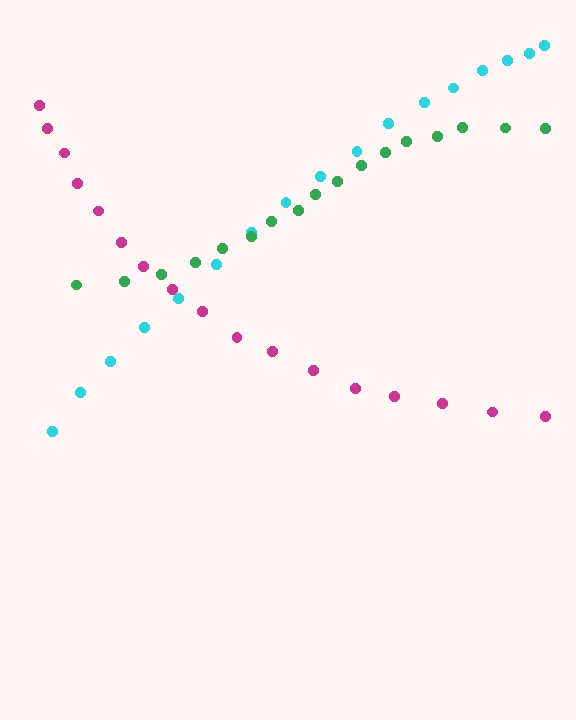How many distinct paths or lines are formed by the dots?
There are 3 distinct paths.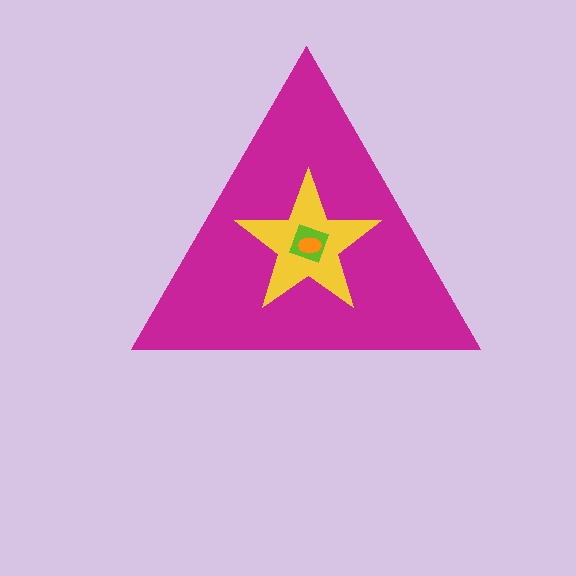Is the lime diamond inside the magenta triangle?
Yes.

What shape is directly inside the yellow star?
The lime diamond.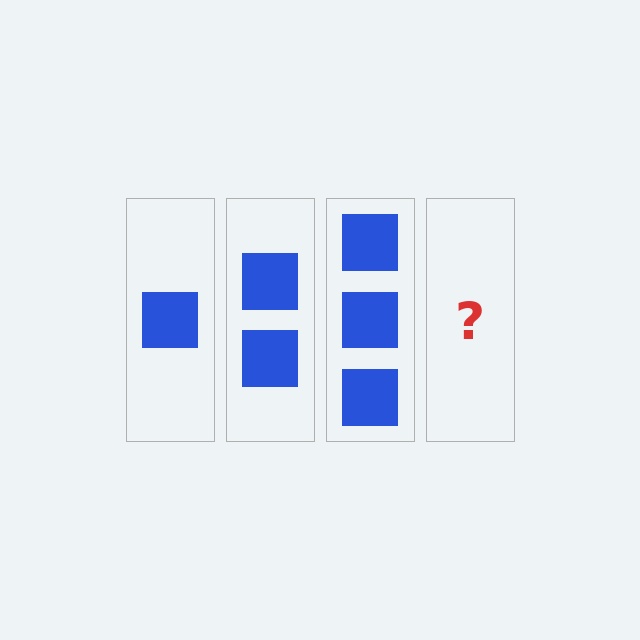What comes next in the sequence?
The next element should be 4 squares.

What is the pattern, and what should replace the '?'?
The pattern is that each step adds one more square. The '?' should be 4 squares.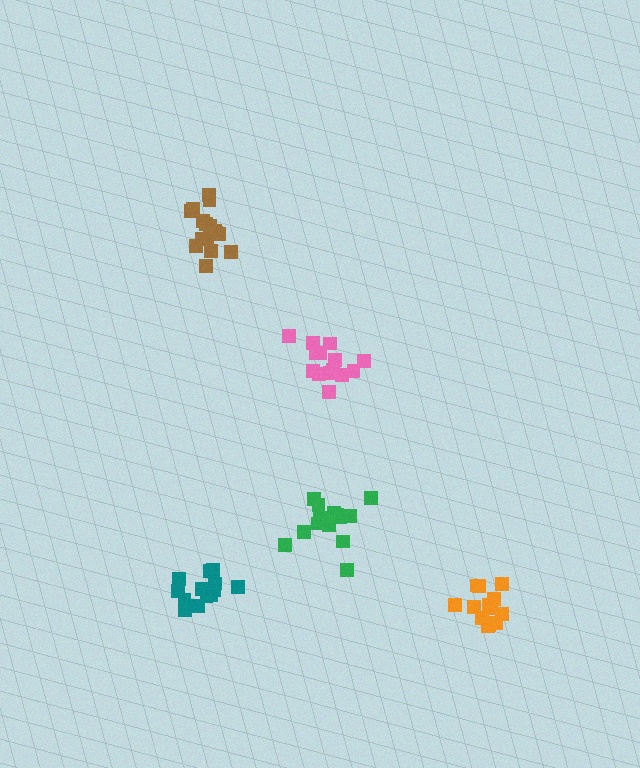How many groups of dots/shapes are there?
There are 5 groups.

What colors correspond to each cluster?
The clusters are colored: pink, brown, orange, teal, green.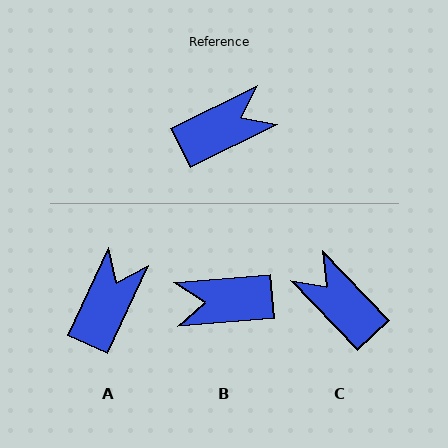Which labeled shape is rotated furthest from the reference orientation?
B, about 158 degrees away.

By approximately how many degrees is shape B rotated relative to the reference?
Approximately 158 degrees counter-clockwise.